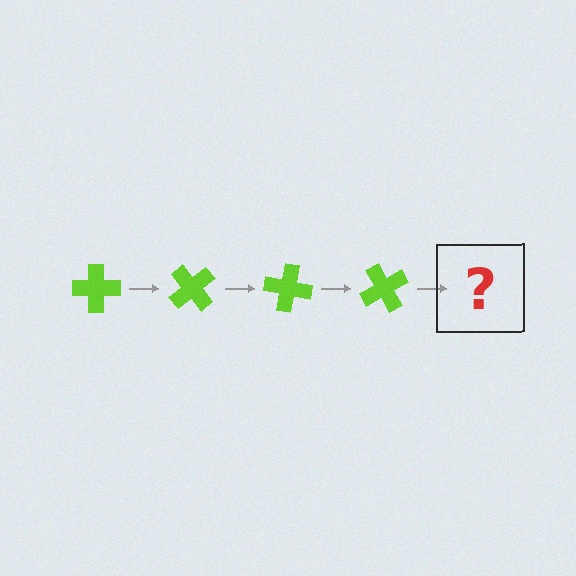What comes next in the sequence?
The next element should be a lime cross rotated 200 degrees.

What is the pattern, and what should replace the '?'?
The pattern is that the cross rotates 50 degrees each step. The '?' should be a lime cross rotated 200 degrees.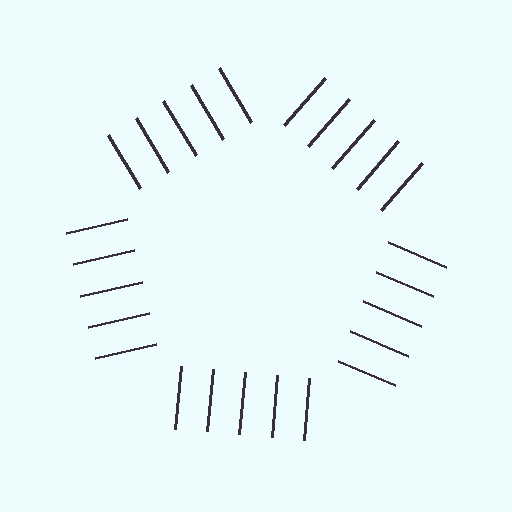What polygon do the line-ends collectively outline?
An illusory pentagon — the line segments terminate on its edges but no continuous stroke is drawn.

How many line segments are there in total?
25 — 5 along each of the 5 edges.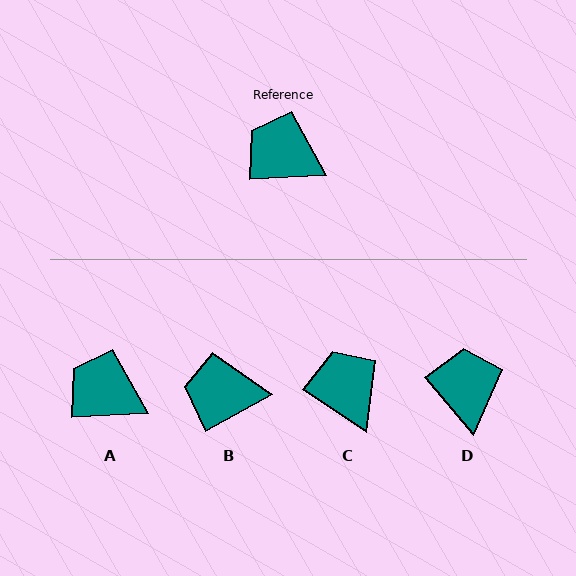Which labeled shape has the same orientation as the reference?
A.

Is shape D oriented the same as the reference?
No, it is off by about 52 degrees.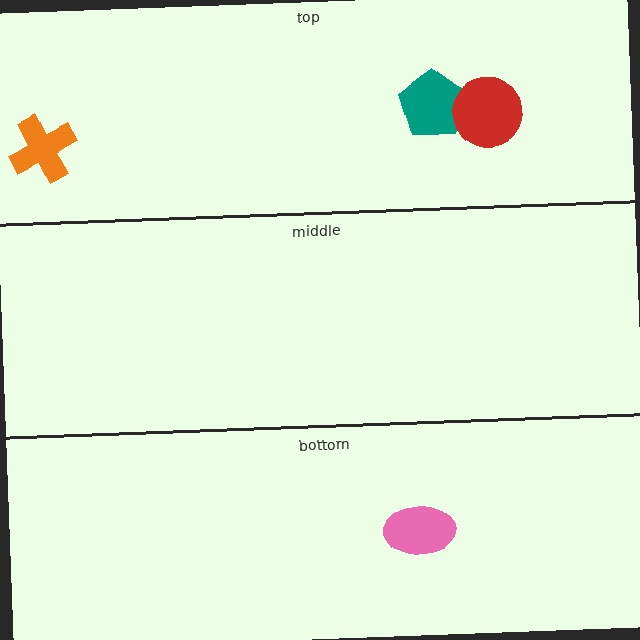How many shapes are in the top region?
3.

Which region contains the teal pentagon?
The top region.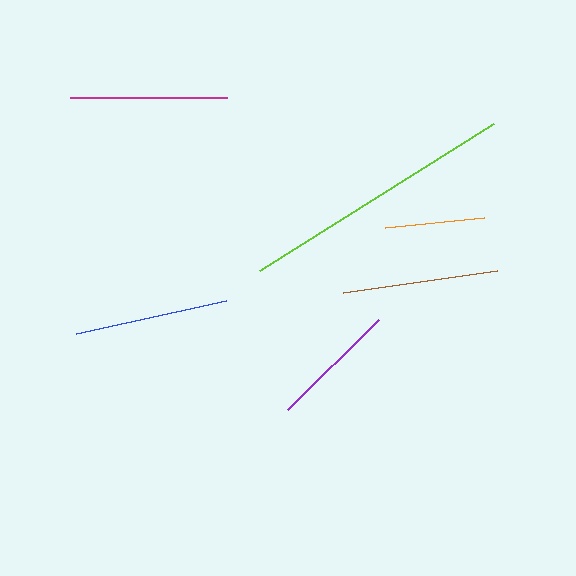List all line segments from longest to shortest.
From longest to shortest: lime, magenta, brown, blue, purple, orange.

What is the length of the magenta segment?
The magenta segment is approximately 157 pixels long.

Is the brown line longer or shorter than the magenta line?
The magenta line is longer than the brown line.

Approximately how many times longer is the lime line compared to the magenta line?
The lime line is approximately 1.8 times the length of the magenta line.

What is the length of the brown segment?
The brown segment is approximately 156 pixels long.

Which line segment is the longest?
The lime line is the longest at approximately 276 pixels.